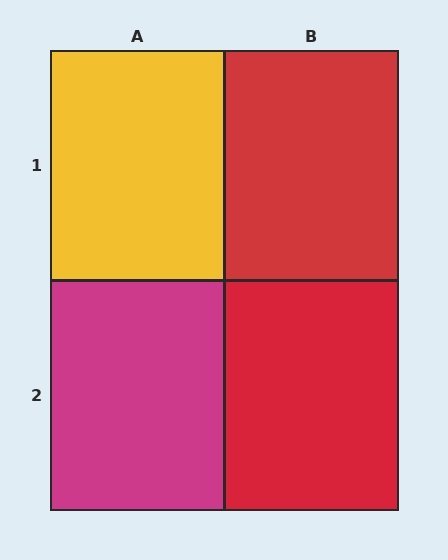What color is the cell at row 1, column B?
Red.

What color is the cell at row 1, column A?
Yellow.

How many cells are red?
2 cells are red.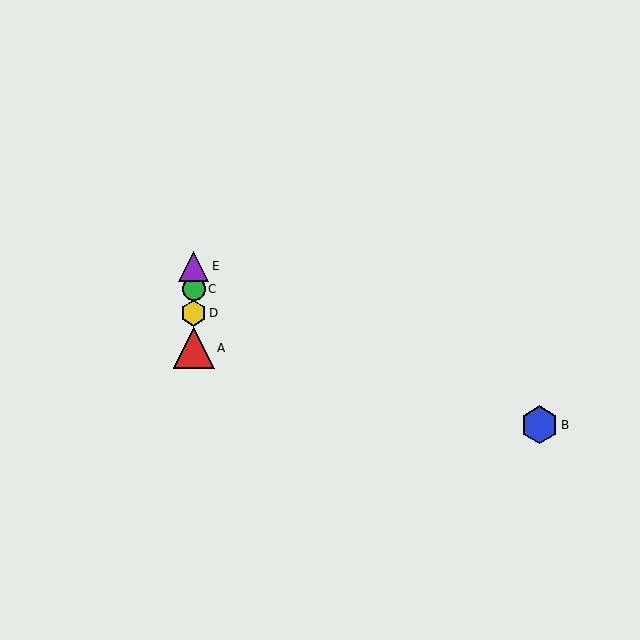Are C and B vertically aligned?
No, C is at x≈194 and B is at x≈540.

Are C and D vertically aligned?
Yes, both are at x≈194.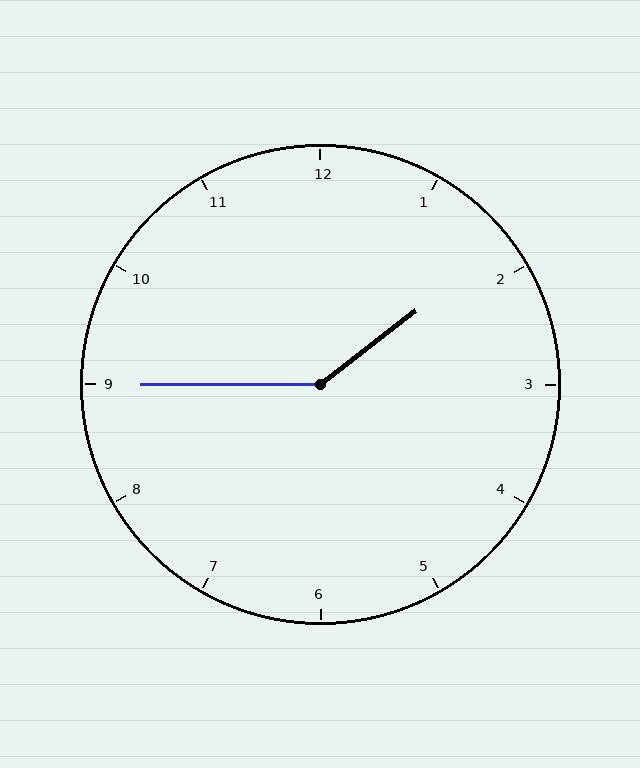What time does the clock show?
1:45.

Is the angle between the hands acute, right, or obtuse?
It is obtuse.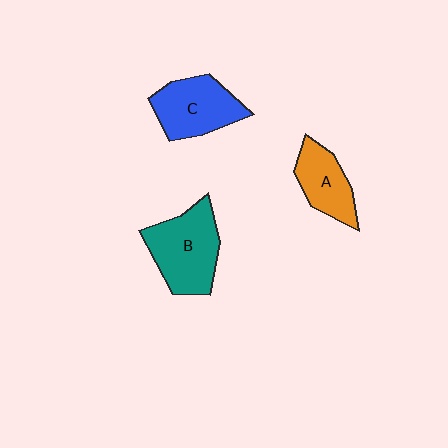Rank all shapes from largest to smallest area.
From largest to smallest: B (teal), C (blue), A (orange).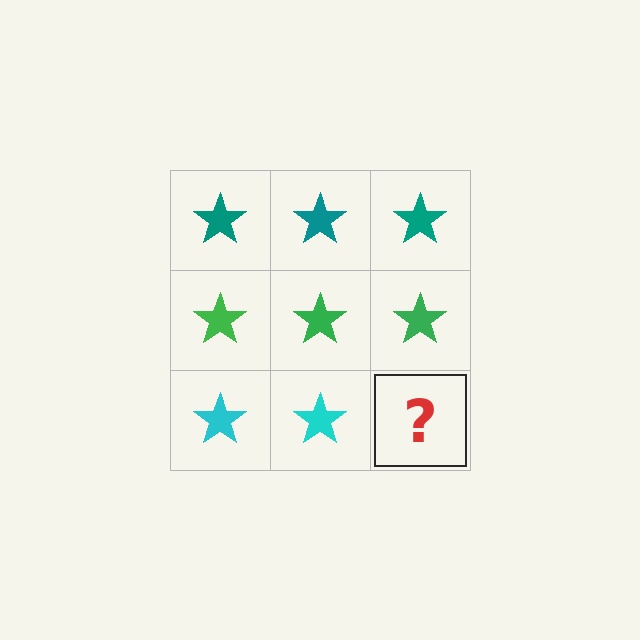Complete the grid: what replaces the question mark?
The question mark should be replaced with a cyan star.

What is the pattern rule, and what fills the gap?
The rule is that each row has a consistent color. The gap should be filled with a cyan star.